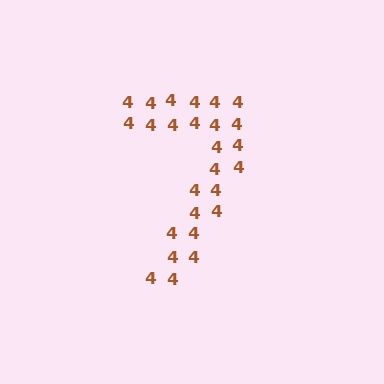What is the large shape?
The large shape is the digit 7.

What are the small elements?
The small elements are digit 4's.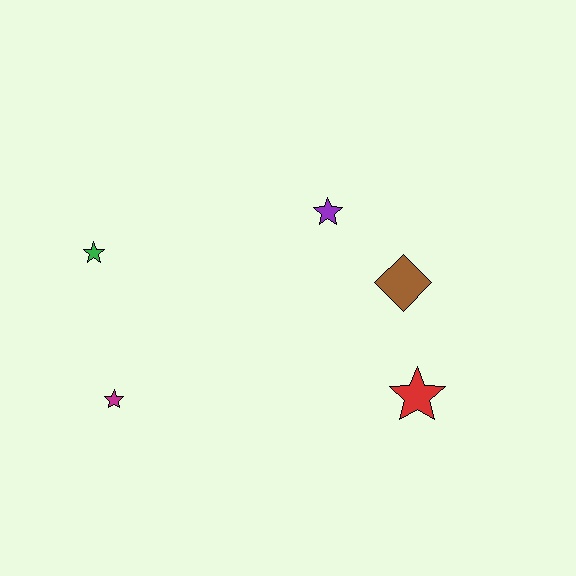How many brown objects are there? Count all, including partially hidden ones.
There is 1 brown object.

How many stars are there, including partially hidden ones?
There are 4 stars.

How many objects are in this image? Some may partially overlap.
There are 5 objects.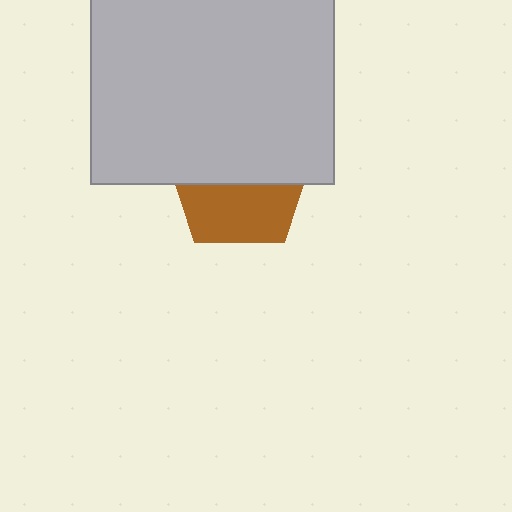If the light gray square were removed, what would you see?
You would see the complete brown pentagon.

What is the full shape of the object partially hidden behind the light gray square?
The partially hidden object is a brown pentagon.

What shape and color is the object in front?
The object in front is a light gray square.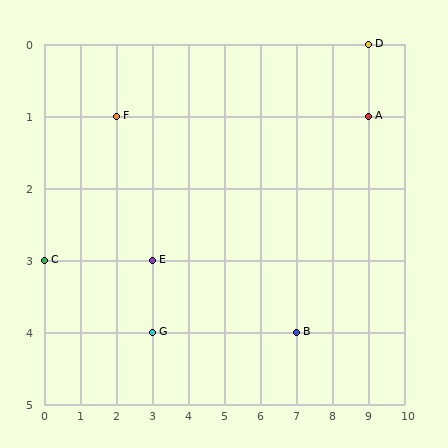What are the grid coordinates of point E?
Point E is at grid coordinates (3, 3).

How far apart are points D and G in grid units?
Points D and G are 6 columns and 4 rows apart (about 7.2 grid units diagonally).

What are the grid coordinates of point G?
Point G is at grid coordinates (3, 4).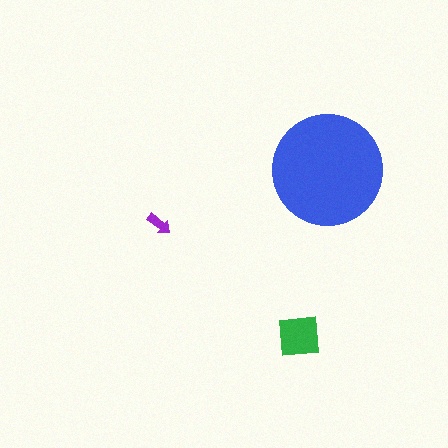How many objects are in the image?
There are 3 objects in the image.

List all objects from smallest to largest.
The purple arrow, the green square, the blue circle.